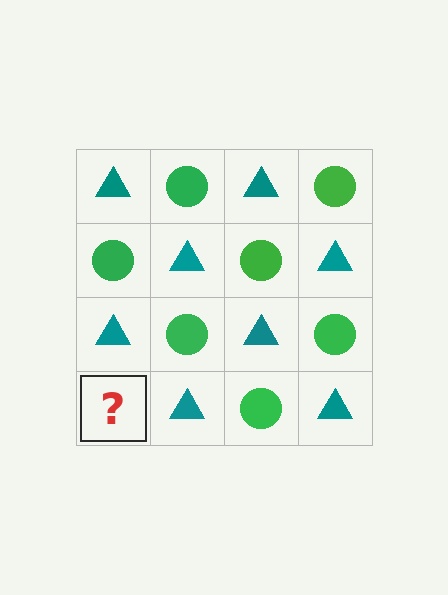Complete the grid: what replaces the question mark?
The question mark should be replaced with a green circle.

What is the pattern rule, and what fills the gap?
The rule is that it alternates teal triangle and green circle in a checkerboard pattern. The gap should be filled with a green circle.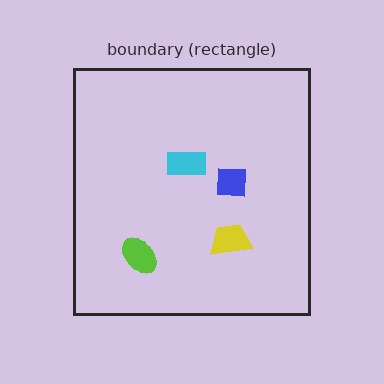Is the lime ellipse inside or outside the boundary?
Inside.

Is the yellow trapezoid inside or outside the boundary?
Inside.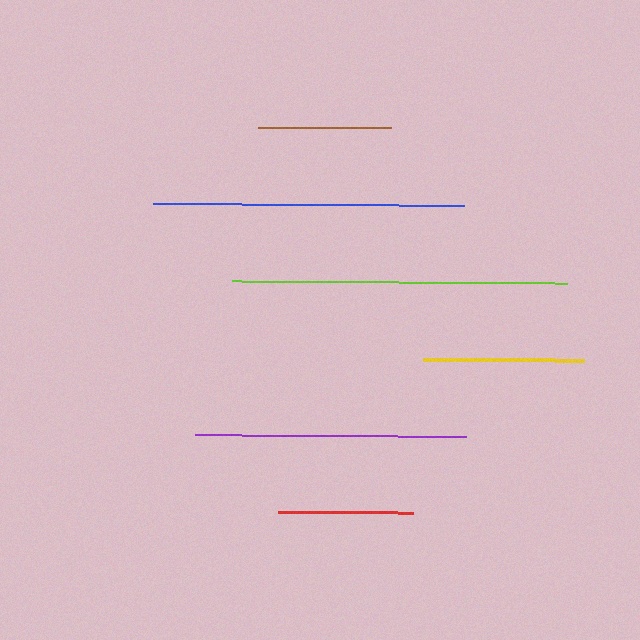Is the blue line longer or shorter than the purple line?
The blue line is longer than the purple line.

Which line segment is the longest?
The lime line is the longest at approximately 335 pixels.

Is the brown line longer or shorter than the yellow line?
The yellow line is longer than the brown line.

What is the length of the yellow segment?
The yellow segment is approximately 161 pixels long.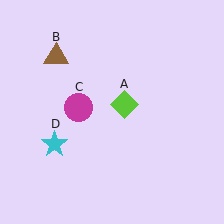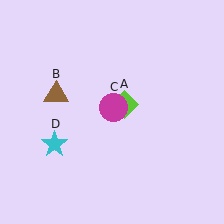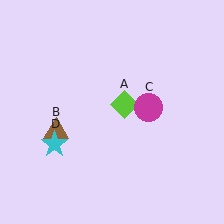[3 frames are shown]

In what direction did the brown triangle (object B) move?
The brown triangle (object B) moved down.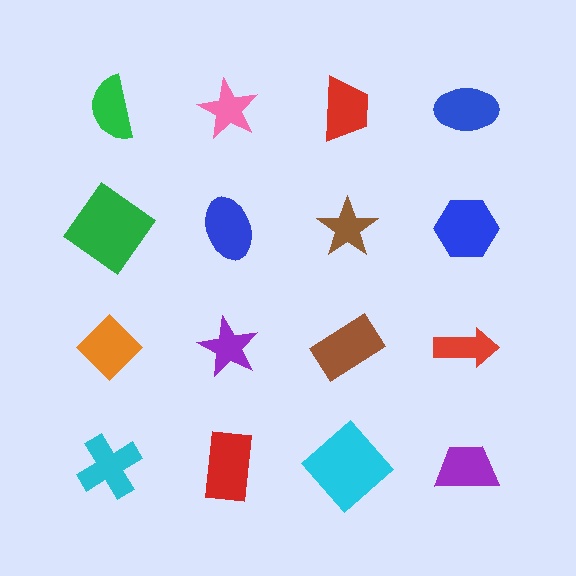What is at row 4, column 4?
A purple trapezoid.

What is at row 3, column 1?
An orange diamond.